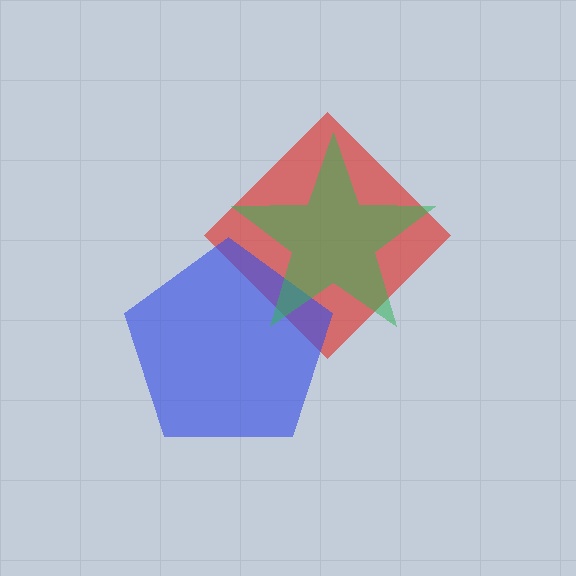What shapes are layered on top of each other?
The layered shapes are: a red diamond, a blue pentagon, a green star.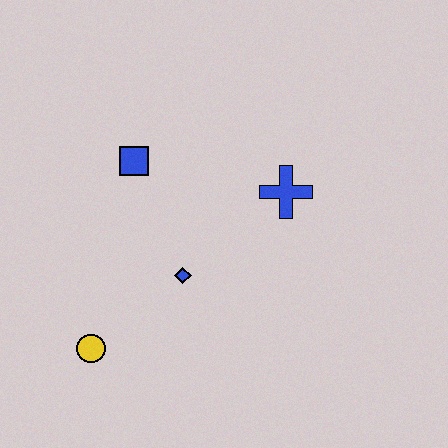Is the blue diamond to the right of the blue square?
Yes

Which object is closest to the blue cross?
The blue diamond is closest to the blue cross.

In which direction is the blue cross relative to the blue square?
The blue cross is to the right of the blue square.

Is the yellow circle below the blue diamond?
Yes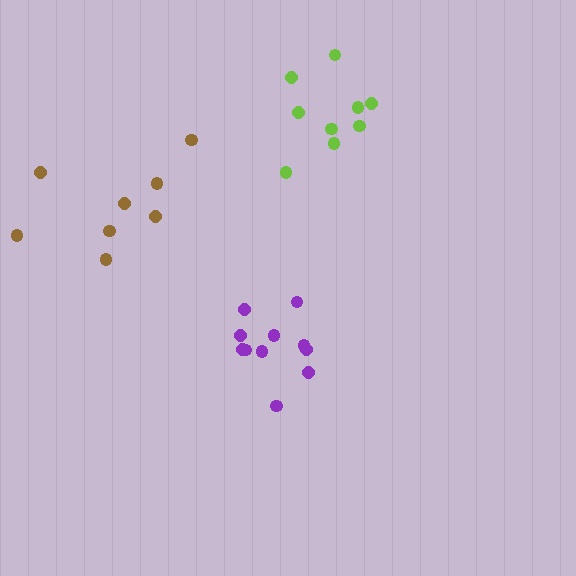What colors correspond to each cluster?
The clusters are colored: lime, brown, purple.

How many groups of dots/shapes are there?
There are 3 groups.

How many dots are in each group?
Group 1: 9 dots, Group 2: 8 dots, Group 3: 11 dots (28 total).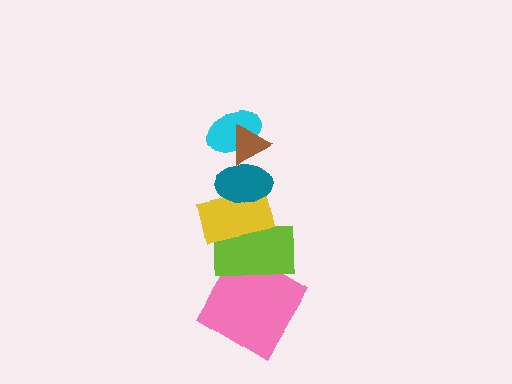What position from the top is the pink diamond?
The pink diamond is 6th from the top.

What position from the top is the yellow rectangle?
The yellow rectangle is 4th from the top.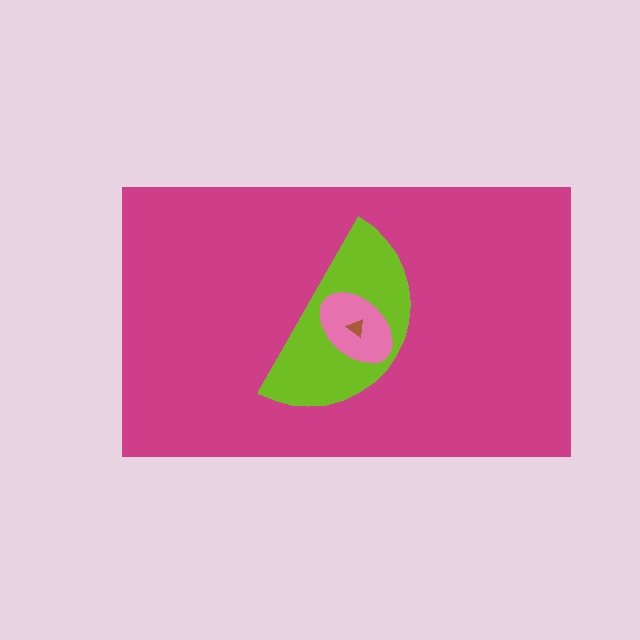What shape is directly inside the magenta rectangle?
The lime semicircle.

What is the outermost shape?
The magenta rectangle.